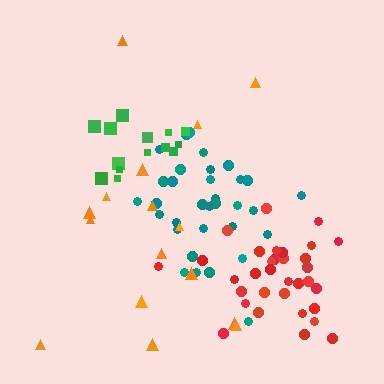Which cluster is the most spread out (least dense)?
Orange.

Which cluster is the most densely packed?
Teal.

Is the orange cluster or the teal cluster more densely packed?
Teal.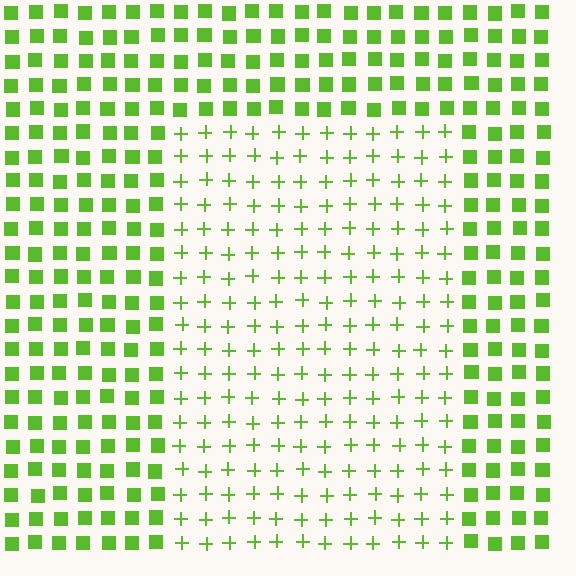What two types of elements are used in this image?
The image uses plus signs inside the rectangle region and squares outside it.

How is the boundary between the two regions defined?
The boundary is defined by a change in element shape: plus signs inside vs. squares outside. All elements share the same color and spacing.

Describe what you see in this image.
The image is filled with small lime elements arranged in a uniform grid. A rectangle-shaped region contains plus signs, while the surrounding area contains squares. The boundary is defined purely by the change in element shape.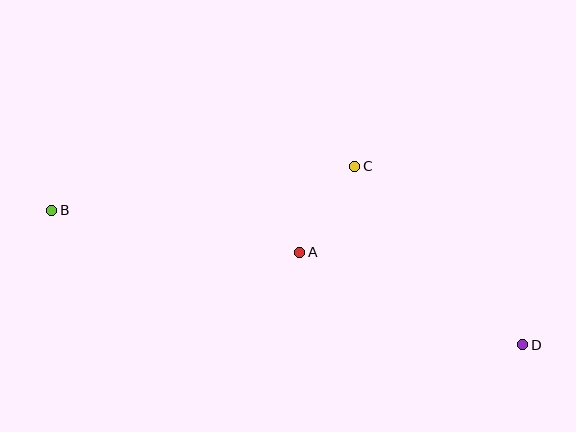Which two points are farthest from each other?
Points B and D are farthest from each other.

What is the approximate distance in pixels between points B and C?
The distance between B and C is approximately 306 pixels.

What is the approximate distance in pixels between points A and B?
The distance between A and B is approximately 252 pixels.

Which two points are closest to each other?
Points A and C are closest to each other.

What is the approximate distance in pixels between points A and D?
The distance between A and D is approximately 241 pixels.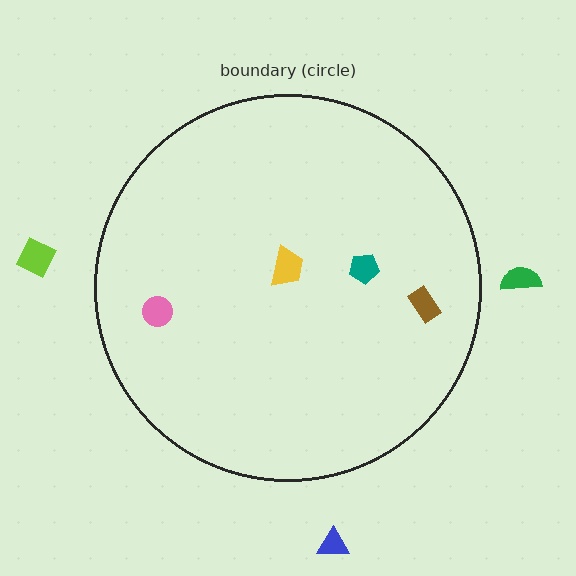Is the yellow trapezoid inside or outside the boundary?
Inside.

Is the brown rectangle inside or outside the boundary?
Inside.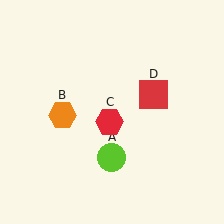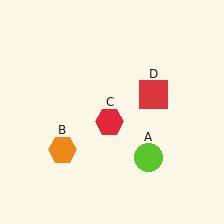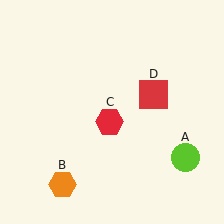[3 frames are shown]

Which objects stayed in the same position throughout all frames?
Red hexagon (object C) and red square (object D) remained stationary.